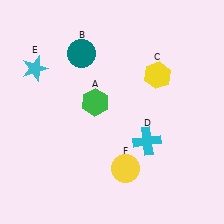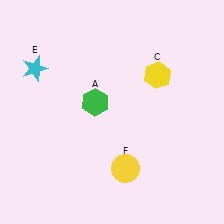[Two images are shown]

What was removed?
The cyan cross (D), the teal circle (B) were removed in Image 2.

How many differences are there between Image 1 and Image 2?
There are 2 differences between the two images.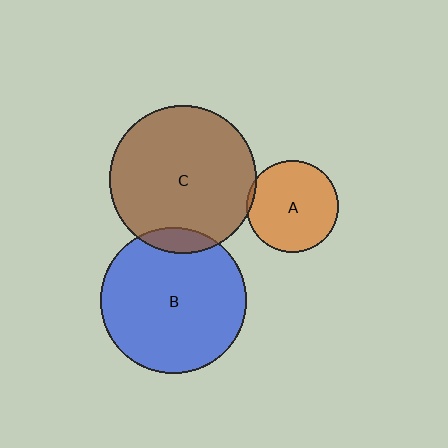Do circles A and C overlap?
Yes.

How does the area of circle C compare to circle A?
Approximately 2.6 times.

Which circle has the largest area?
Circle C (brown).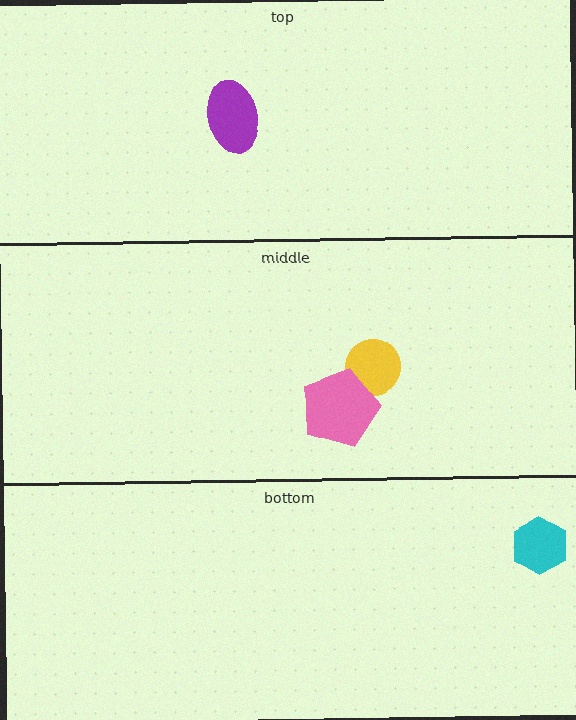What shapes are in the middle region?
The yellow circle, the pink pentagon.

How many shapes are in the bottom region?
1.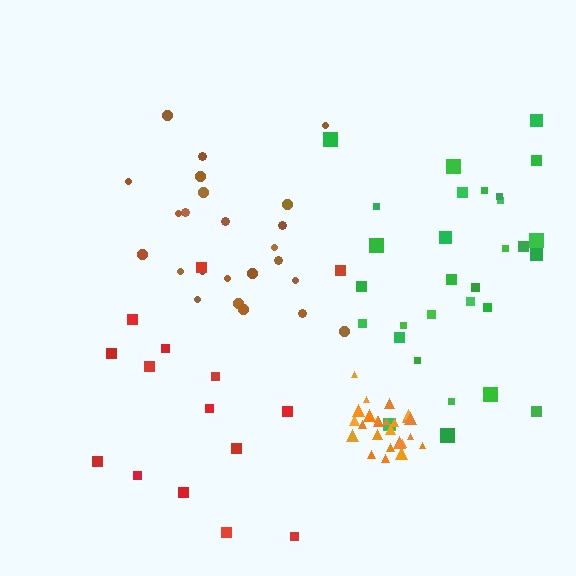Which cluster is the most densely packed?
Orange.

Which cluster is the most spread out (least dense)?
Red.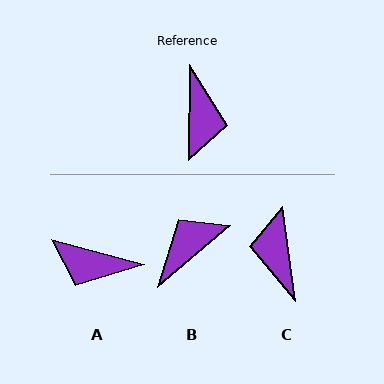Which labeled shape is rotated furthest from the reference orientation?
C, about 172 degrees away.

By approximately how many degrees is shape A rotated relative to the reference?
Approximately 105 degrees clockwise.